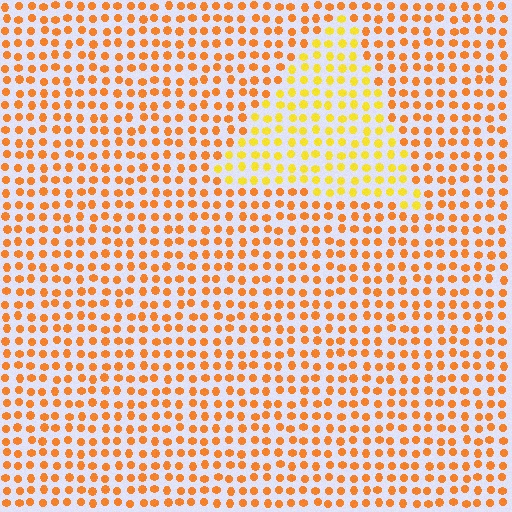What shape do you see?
I see a triangle.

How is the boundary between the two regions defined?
The boundary is defined purely by a slight shift in hue (about 29 degrees). Spacing, size, and orientation are identical on both sides.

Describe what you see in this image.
The image is filled with small orange elements in a uniform arrangement. A triangle-shaped region is visible where the elements are tinted to a slightly different hue, forming a subtle color boundary.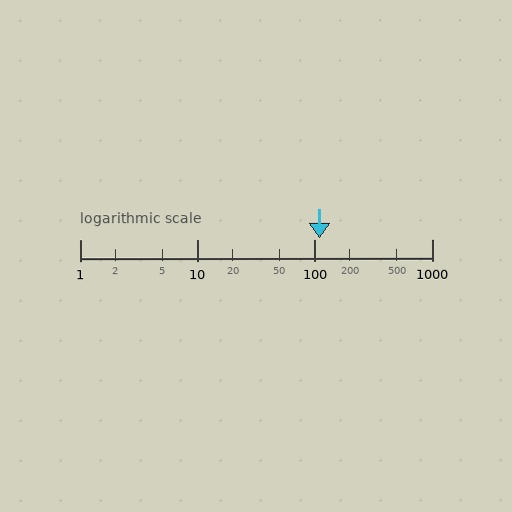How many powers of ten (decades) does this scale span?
The scale spans 3 decades, from 1 to 1000.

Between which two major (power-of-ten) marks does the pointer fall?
The pointer is between 100 and 1000.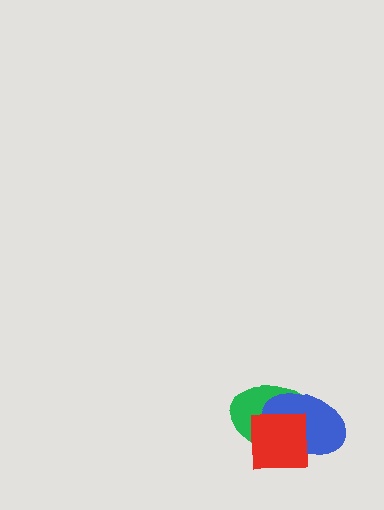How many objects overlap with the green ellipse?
2 objects overlap with the green ellipse.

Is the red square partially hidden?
No, no other shape covers it.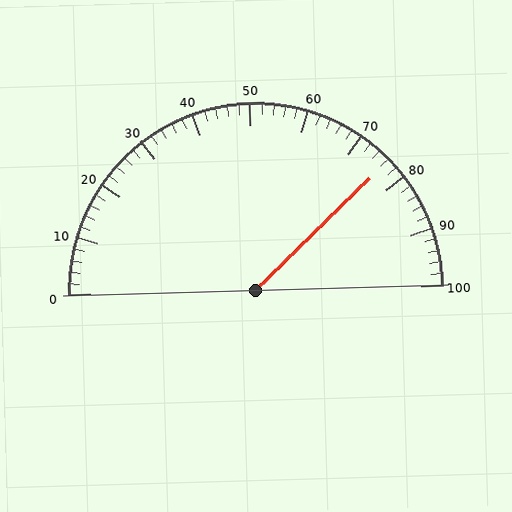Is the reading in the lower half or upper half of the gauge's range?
The reading is in the upper half of the range (0 to 100).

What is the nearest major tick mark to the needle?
The nearest major tick mark is 80.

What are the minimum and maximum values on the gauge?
The gauge ranges from 0 to 100.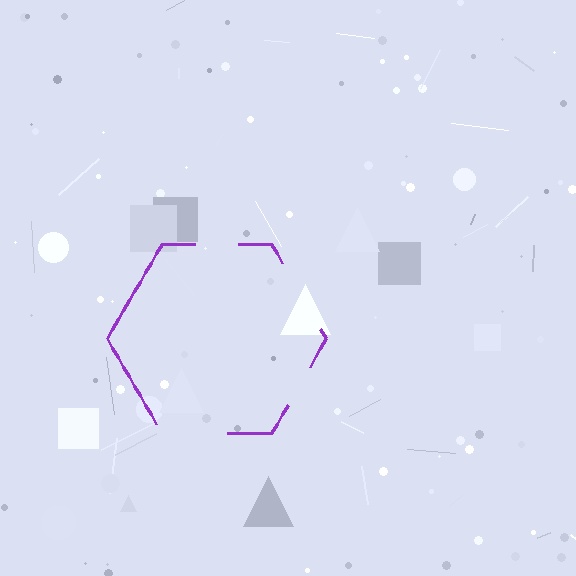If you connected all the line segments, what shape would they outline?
They would outline a hexagon.